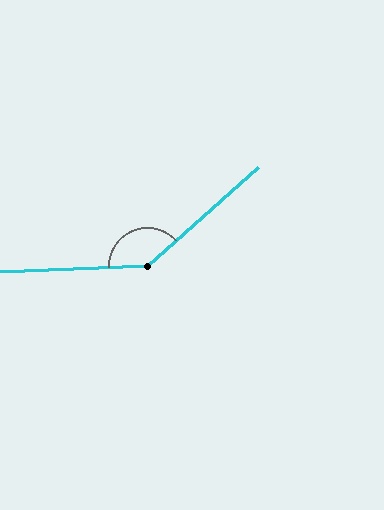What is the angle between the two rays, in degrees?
Approximately 140 degrees.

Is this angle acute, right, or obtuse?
It is obtuse.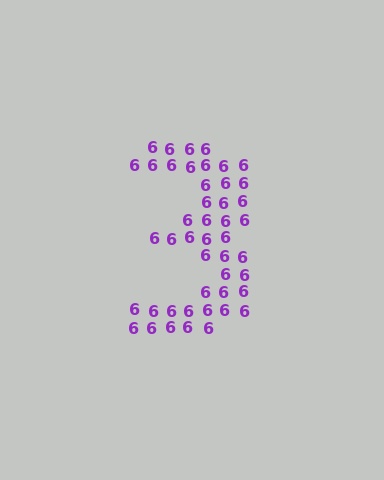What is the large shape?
The large shape is the digit 3.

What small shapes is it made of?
It is made of small digit 6's.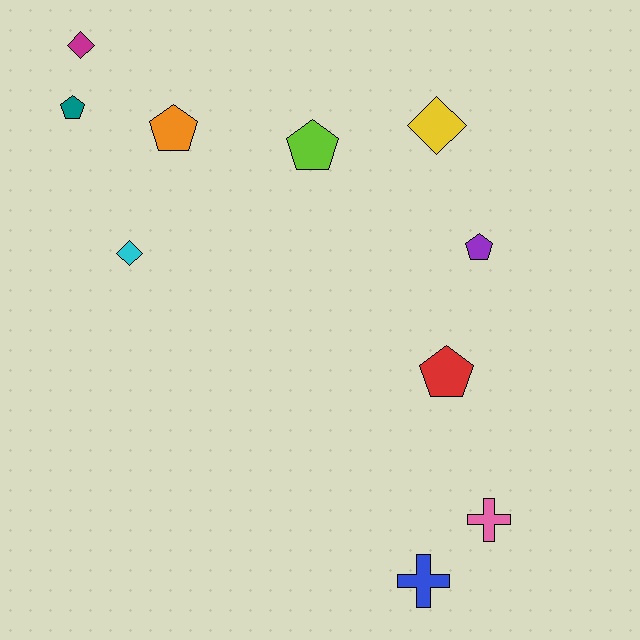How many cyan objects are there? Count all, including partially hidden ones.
There is 1 cyan object.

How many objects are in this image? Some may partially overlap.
There are 10 objects.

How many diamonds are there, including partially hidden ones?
There are 3 diamonds.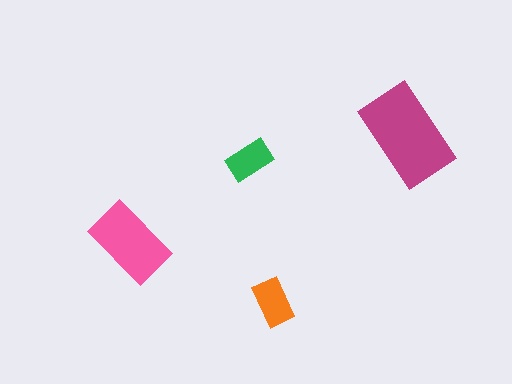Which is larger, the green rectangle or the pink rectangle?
The pink one.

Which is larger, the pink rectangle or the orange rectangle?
The pink one.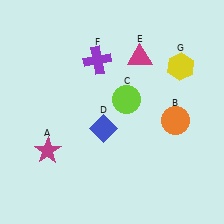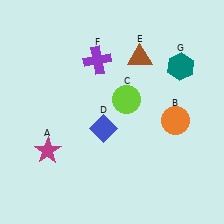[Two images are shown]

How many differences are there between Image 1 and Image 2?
There are 2 differences between the two images.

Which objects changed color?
E changed from magenta to brown. G changed from yellow to teal.